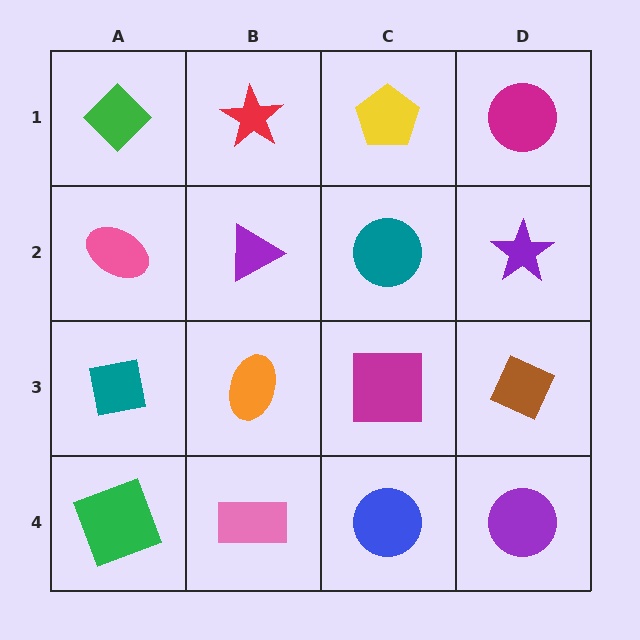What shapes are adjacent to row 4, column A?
A teal square (row 3, column A), a pink rectangle (row 4, column B).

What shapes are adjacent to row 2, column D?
A magenta circle (row 1, column D), a brown diamond (row 3, column D), a teal circle (row 2, column C).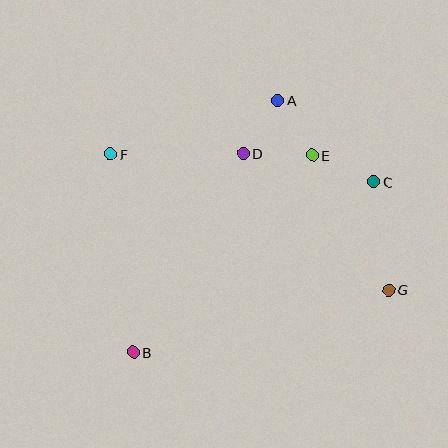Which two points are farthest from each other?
Points F and G are farthest from each other.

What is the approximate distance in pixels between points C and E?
The distance between C and E is approximately 67 pixels.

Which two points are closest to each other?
Points A and D are closest to each other.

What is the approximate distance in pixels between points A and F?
The distance between A and F is approximately 176 pixels.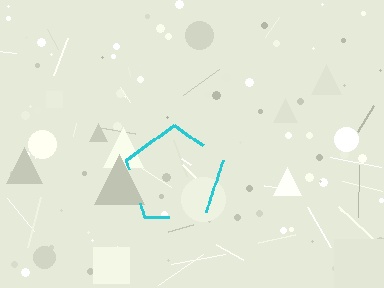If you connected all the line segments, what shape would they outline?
They would outline a pentagon.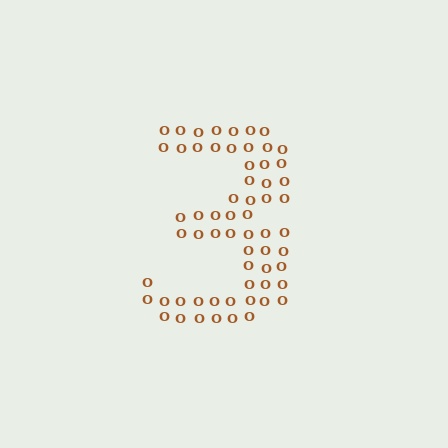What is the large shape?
The large shape is the digit 3.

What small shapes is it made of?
It is made of small letter O's.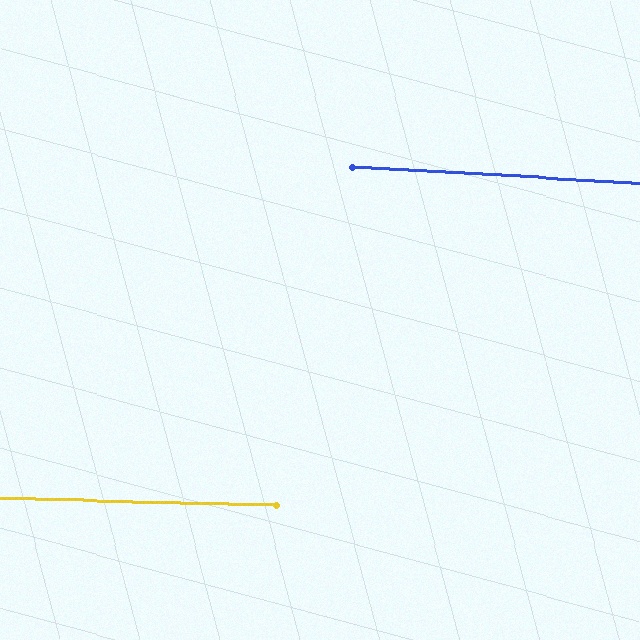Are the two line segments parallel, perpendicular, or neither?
Parallel — their directions differ by only 1.8°.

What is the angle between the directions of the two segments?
Approximately 2 degrees.